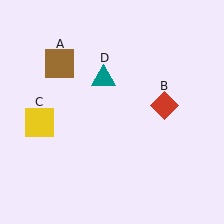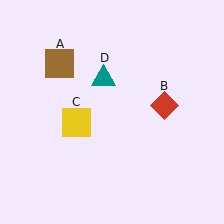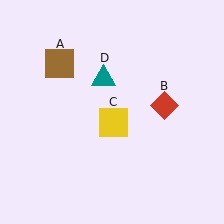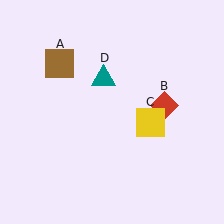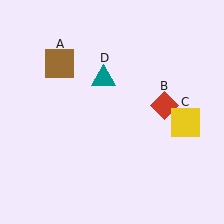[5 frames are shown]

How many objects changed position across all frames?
1 object changed position: yellow square (object C).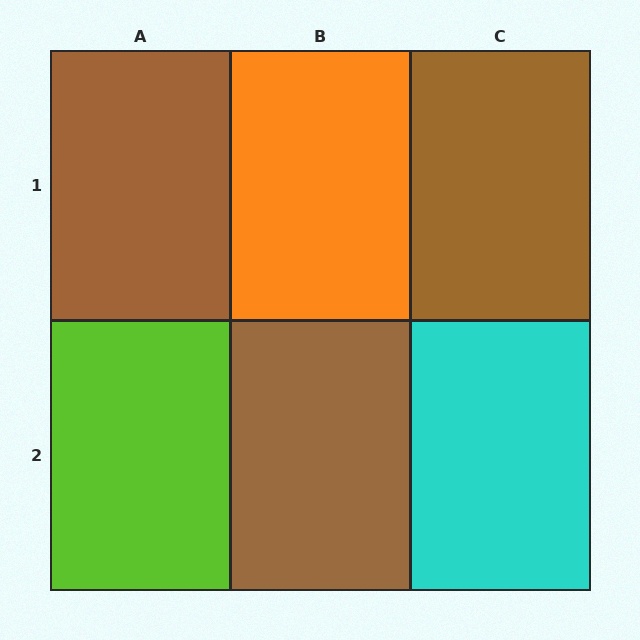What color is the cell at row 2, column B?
Brown.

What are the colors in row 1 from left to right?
Brown, orange, brown.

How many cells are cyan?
1 cell is cyan.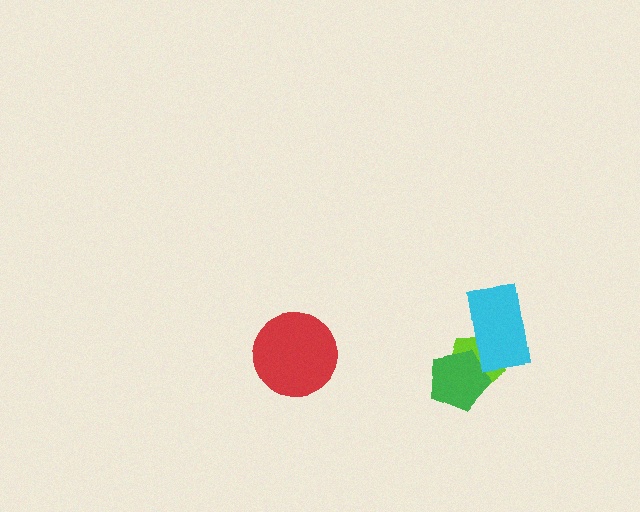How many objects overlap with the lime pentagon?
2 objects overlap with the lime pentagon.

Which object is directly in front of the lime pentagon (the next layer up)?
The green pentagon is directly in front of the lime pentagon.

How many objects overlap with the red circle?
0 objects overlap with the red circle.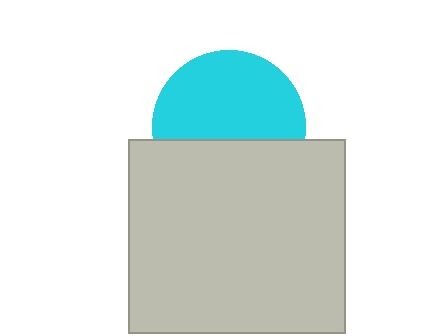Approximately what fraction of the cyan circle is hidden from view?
Roughly 40% of the cyan circle is hidden behind the light gray rectangle.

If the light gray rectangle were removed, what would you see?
You would see the complete cyan circle.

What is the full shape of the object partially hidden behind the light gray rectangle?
The partially hidden object is a cyan circle.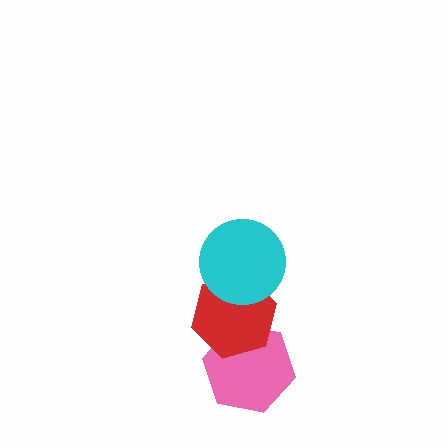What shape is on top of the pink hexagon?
The red hexagon is on top of the pink hexagon.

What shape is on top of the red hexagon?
The cyan circle is on top of the red hexagon.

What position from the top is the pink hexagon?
The pink hexagon is 3rd from the top.